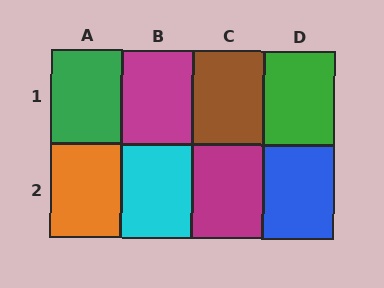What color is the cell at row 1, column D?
Green.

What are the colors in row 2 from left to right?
Orange, cyan, magenta, blue.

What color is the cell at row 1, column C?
Brown.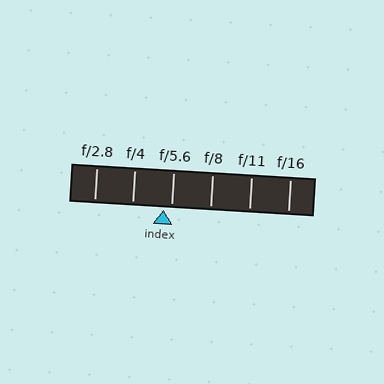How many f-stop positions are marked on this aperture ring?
There are 6 f-stop positions marked.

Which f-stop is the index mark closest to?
The index mark is closest to f/5.6.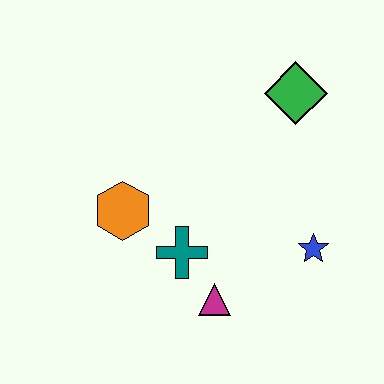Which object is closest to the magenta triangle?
The teal cross is closest to the magenta triangle.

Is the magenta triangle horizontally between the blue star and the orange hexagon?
Yes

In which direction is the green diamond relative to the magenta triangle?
The green diamond is above the magenta triangle.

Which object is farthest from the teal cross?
The green diamond is farthest from the teal cross.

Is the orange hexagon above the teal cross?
Yes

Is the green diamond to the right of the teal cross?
Yes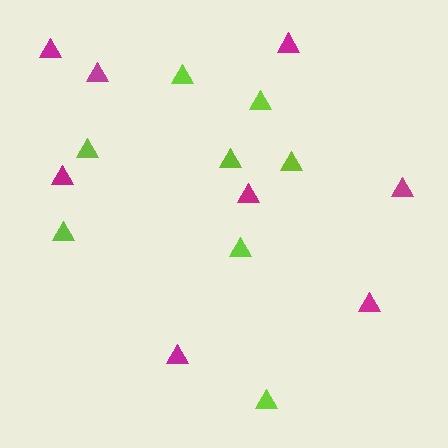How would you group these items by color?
There are 2 groups: one group of magenta triangles (8) and one group of lime triangles (8).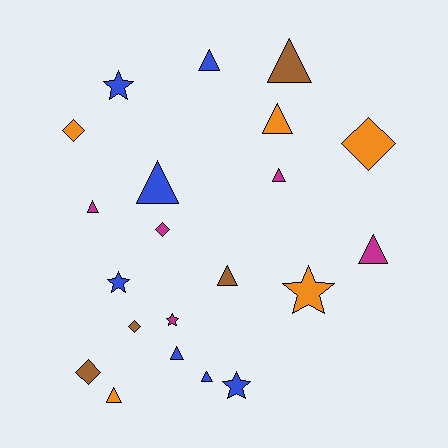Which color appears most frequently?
Blue, with 7 objects.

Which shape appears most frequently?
Triangle, with 11 objects.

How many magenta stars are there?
There is 1 magenta star.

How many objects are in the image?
There are 21 objects.